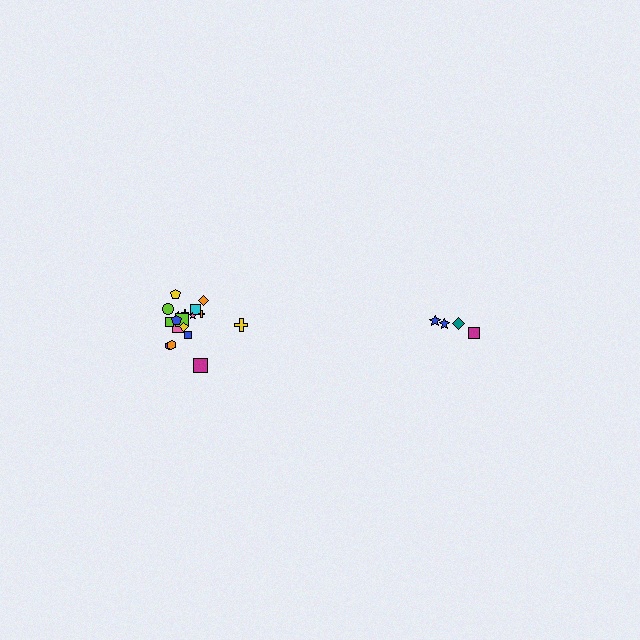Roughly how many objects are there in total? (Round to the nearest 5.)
Roughly 20 objects in total.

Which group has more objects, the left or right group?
The left group.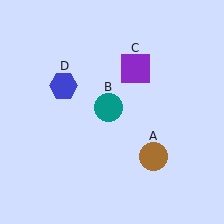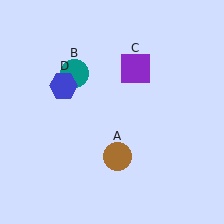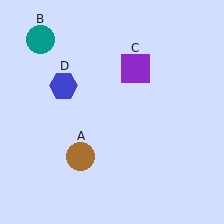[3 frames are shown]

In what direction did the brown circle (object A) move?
The brown circle (object A) moved left.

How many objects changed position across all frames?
2 objects changed position: brown circle (object A), teal circle (object B).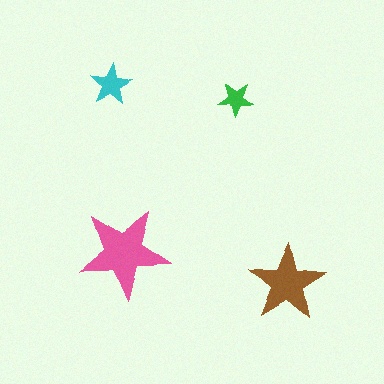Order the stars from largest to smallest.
the pink one, the brown one, the cyan one, the green one.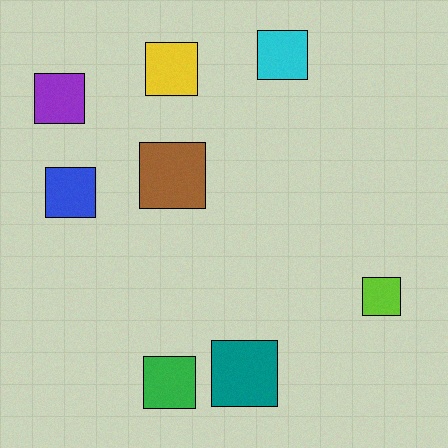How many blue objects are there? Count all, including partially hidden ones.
There is 1 blue object.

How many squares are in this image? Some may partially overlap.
There are 8 squares.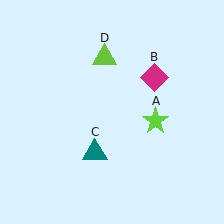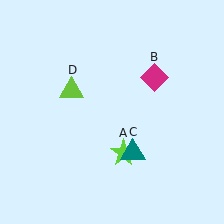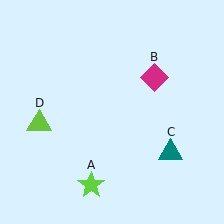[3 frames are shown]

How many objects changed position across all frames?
3 objects changed position: lime star (object A), teal triangle (object C), lime triangle (object D).